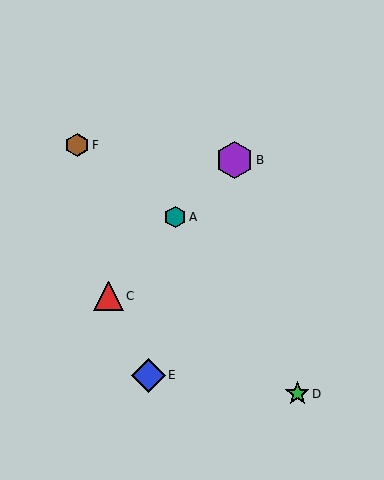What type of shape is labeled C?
Shape C is a red triangle.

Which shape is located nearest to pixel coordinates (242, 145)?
The purple hexagon (labeled B) at (234, 160) is nearest to that location.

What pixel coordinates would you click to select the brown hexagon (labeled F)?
Click at (77, 145) to select the brown hexagon F.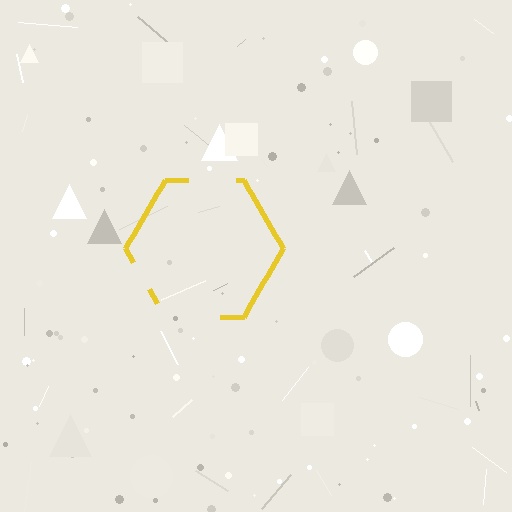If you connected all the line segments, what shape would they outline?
They would outline a hexagon.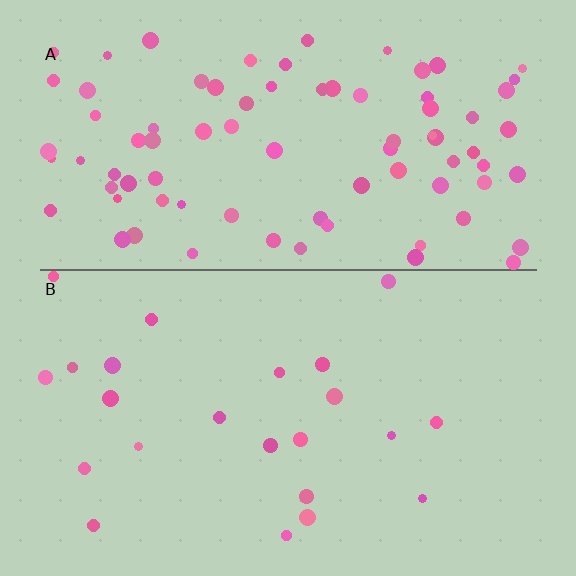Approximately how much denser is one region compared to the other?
Approximately 3.6× — region A over region B.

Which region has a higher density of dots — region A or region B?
A (the top).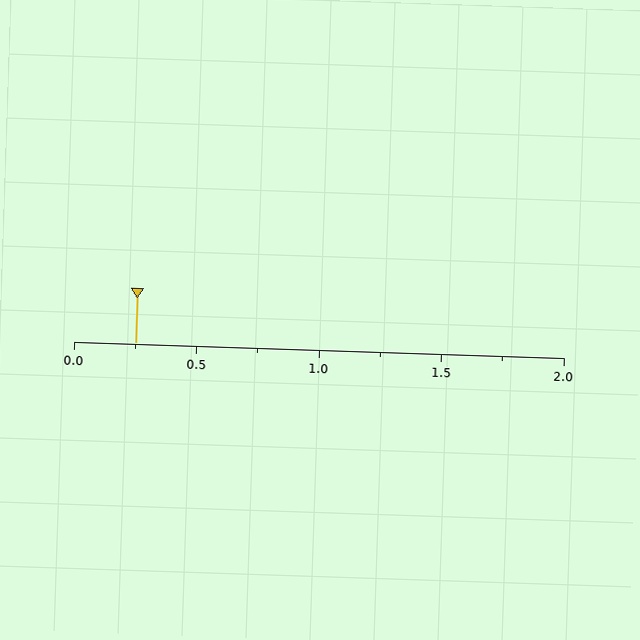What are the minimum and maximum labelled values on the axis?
The axis runs from 0.0 to 2.0.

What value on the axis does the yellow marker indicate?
The marker indicates approximately 0.25.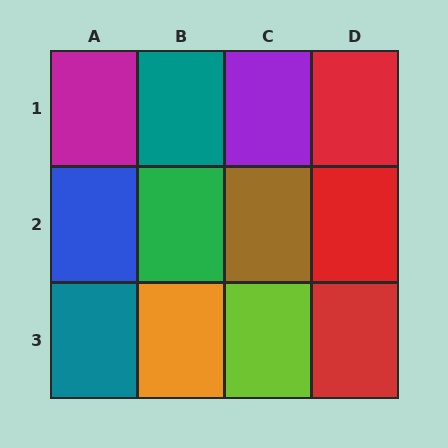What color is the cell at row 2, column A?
Blue.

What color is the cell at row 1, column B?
Teal.